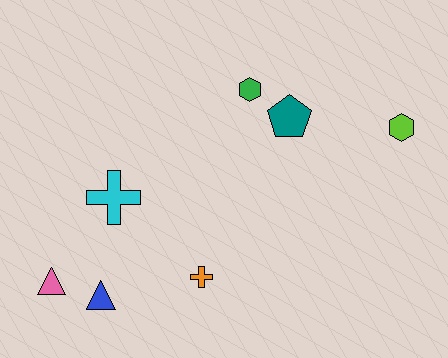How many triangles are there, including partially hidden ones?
There are 2 triangles.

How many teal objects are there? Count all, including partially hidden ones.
There is 1 teal object.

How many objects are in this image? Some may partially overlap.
There are 7 objects.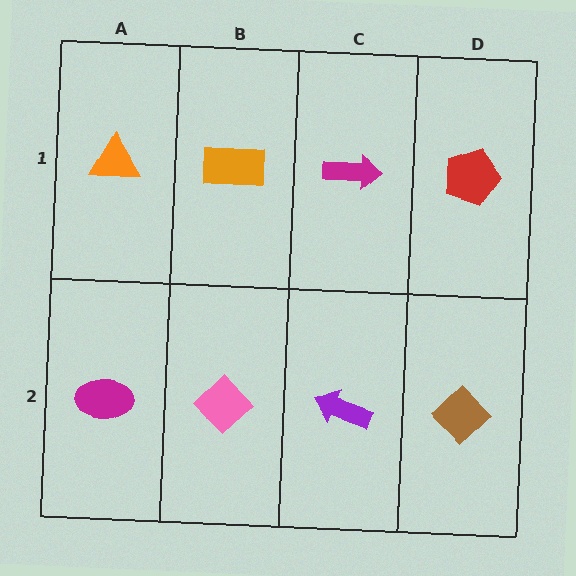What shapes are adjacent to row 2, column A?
An orange triangle (row 1, column A), a pink diamond (row 2, column B).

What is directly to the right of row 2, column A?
A pink diamond.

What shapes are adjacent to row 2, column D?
A red pentagon (row 1, column D), a purple arrow (row 2, column C).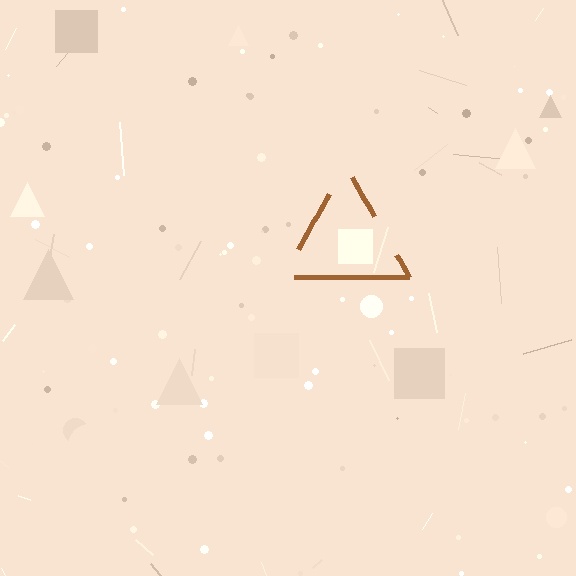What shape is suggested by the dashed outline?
The dashed outline suggests a triangle.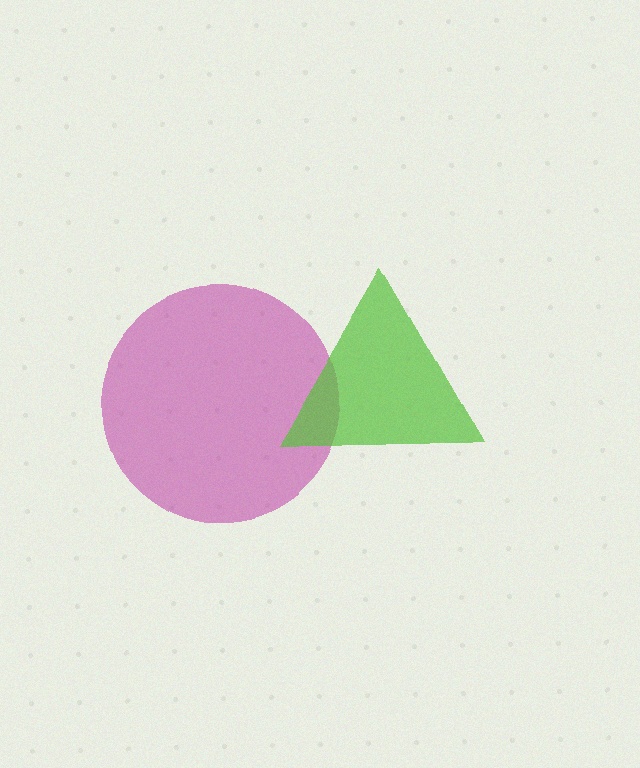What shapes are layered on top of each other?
The layered shapes are: a magenta circle, a lime triangle.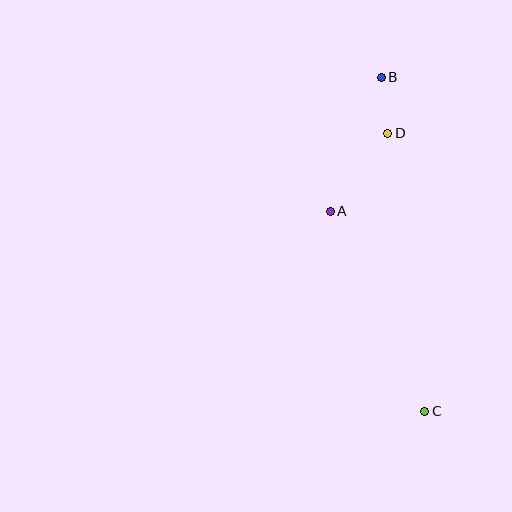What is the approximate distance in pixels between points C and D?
The distance between C and D is approximately 280 pixels.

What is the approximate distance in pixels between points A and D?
The distance between A and D is approximately 97 pixels.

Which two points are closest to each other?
Points B and D are closest to each other.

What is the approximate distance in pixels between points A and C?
The distance between A and C is approximately 221 pixels.